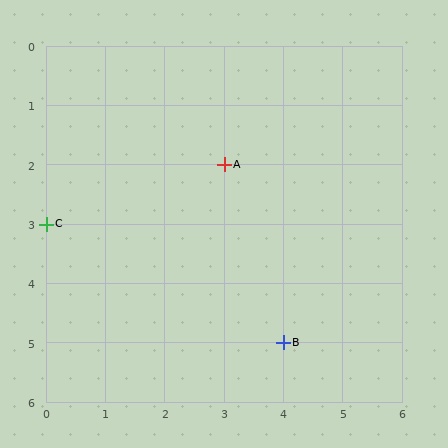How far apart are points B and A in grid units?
Points B and A are 1 column and 3 rows apart (about 3.2 grid units diagonally).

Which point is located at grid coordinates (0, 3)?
Point C is at (0, 3).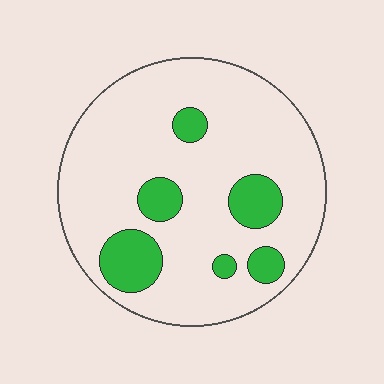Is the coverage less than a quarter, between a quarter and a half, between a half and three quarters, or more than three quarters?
Less than a quarter.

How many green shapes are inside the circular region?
6.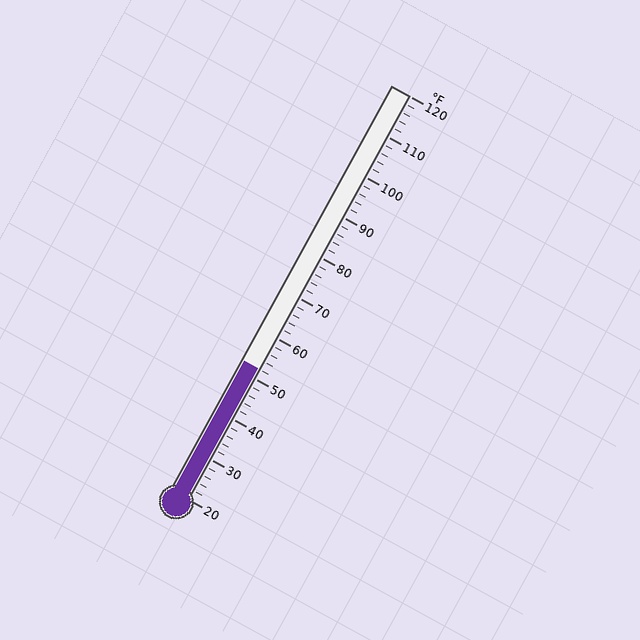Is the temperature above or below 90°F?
The temperature is below 90°F.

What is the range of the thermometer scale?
The thermometer scale ranges from 20°F to 120°F.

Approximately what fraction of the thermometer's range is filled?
The thermometer is filled to approximately 30% of its range.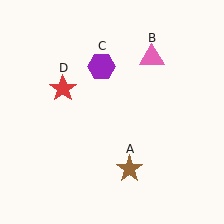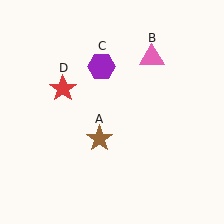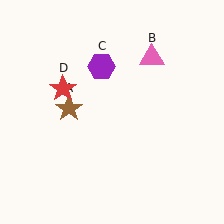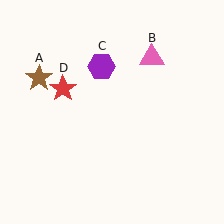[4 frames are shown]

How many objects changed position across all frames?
1 object changed position: brown star (object A).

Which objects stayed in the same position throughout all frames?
Pink triangle (object B) and purple hexagon (object C) and red star (object D) remained stationary.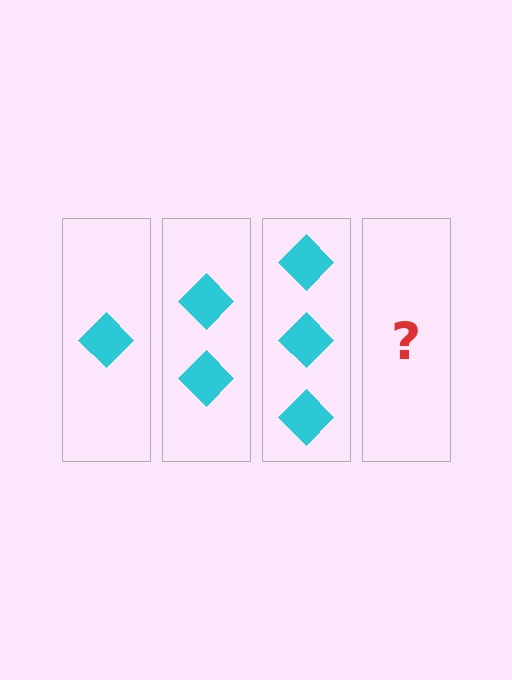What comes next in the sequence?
The next element should be 4 diamonds.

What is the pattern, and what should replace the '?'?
The pattern is that each step adds one more diamond. The '?' should be 4 diamonds.